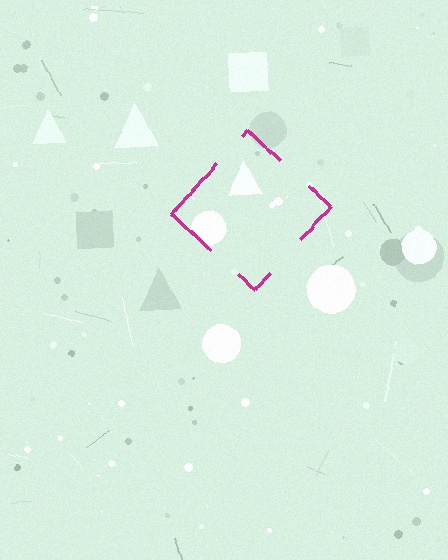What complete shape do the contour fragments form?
The contour fragments form a diamond.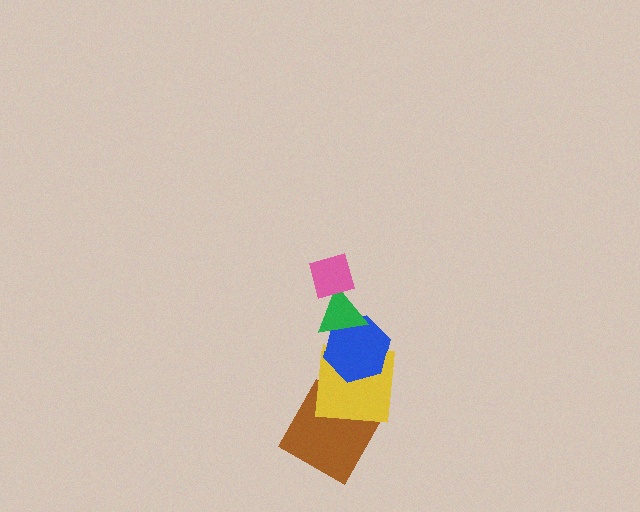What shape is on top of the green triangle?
The pink square is on top of the green triangle.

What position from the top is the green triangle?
The green triangle is 2nd from the top.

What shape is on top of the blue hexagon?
The green triangle is on top of the blue hexagon.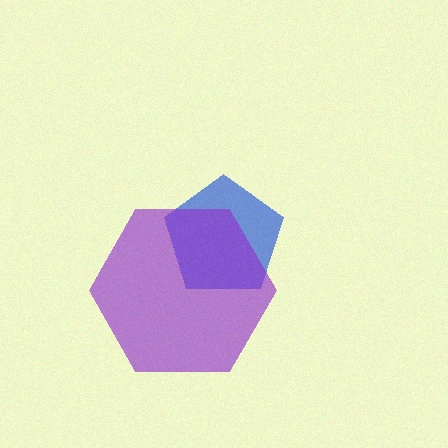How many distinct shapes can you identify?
There are 2 distinct shapes: a blue pentagon, a purple hexagon.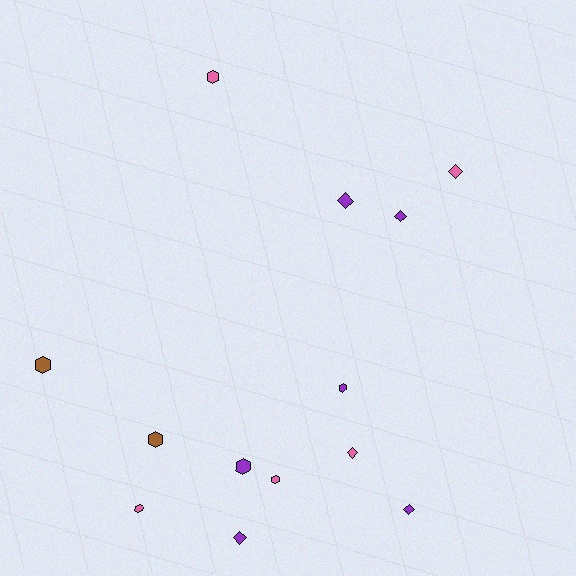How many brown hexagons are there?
There are 2 brown hexagons.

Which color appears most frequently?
Purple, with 6 objects.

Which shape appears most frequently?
Hexagon, with 7 objects.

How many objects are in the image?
There are 13 objects.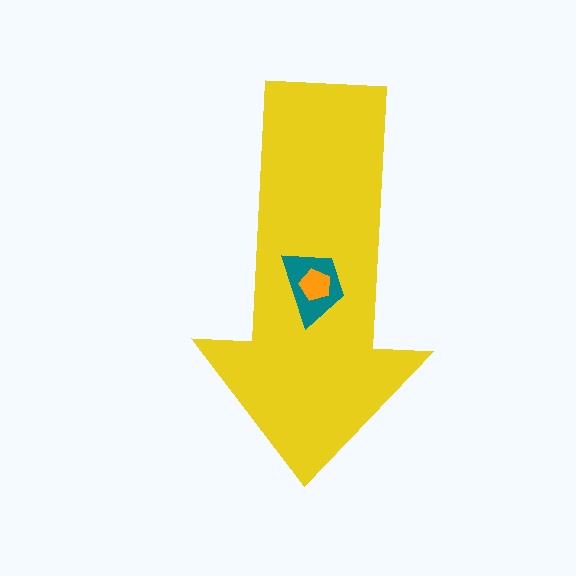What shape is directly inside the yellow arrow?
The teal trapezoid.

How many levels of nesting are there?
3.